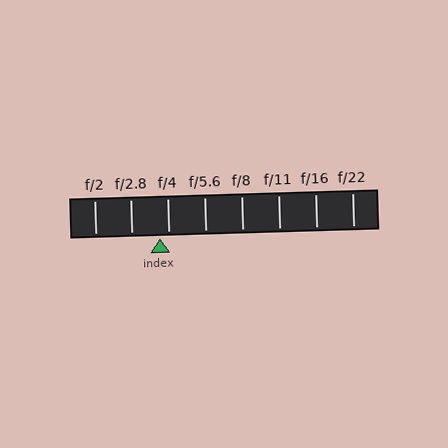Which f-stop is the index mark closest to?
The index mark is closest to f/4.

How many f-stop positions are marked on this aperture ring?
There are 8 f-stop positions marked.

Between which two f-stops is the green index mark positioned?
The index mark is between f/2.8 and f/4.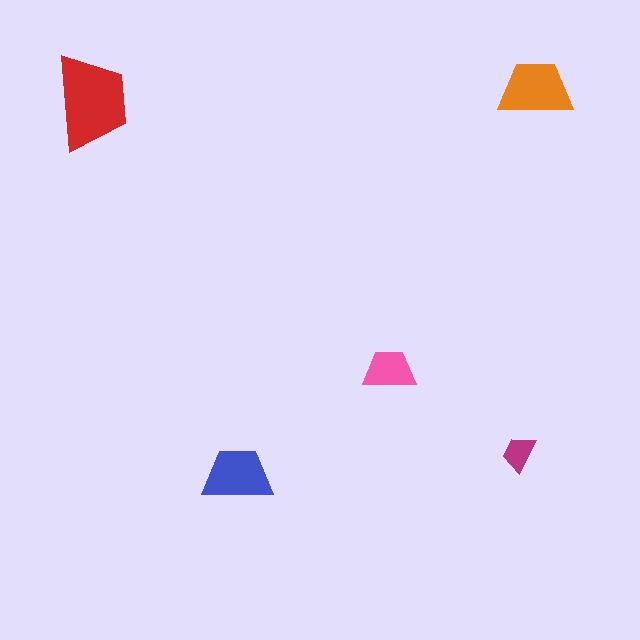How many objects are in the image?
There are 5 objects in the image.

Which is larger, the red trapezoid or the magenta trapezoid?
The red one.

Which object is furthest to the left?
The red trapezoid is leftmost.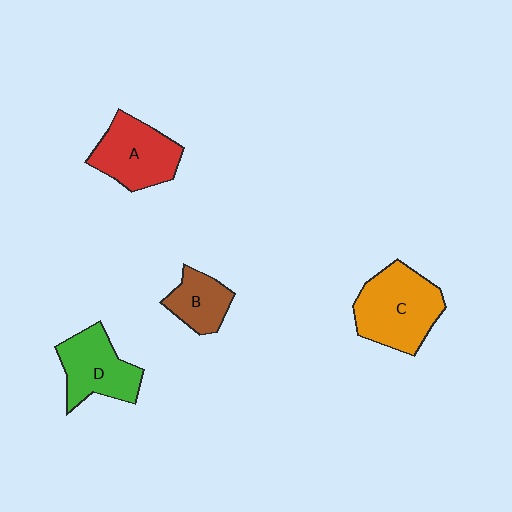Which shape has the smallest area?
Shape B (brown).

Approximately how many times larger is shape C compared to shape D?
Approximately 1.3 times.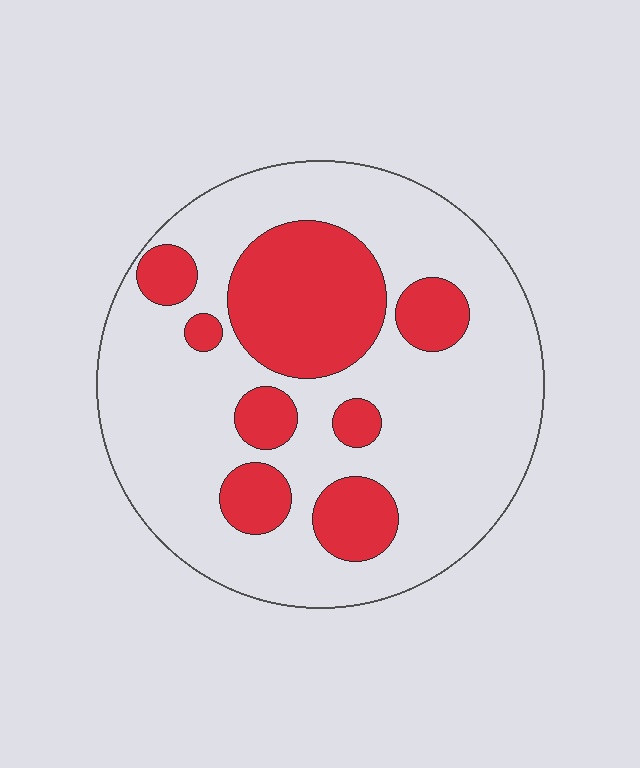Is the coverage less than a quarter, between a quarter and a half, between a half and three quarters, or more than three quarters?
Between a quarter and a half.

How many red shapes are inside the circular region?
8.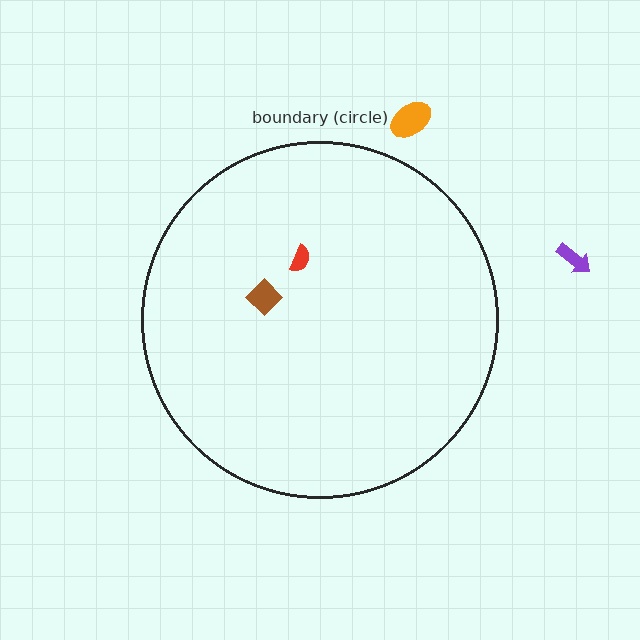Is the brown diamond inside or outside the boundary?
Inside.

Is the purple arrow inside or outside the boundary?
Outside.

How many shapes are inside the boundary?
2 inside, 2 outside.